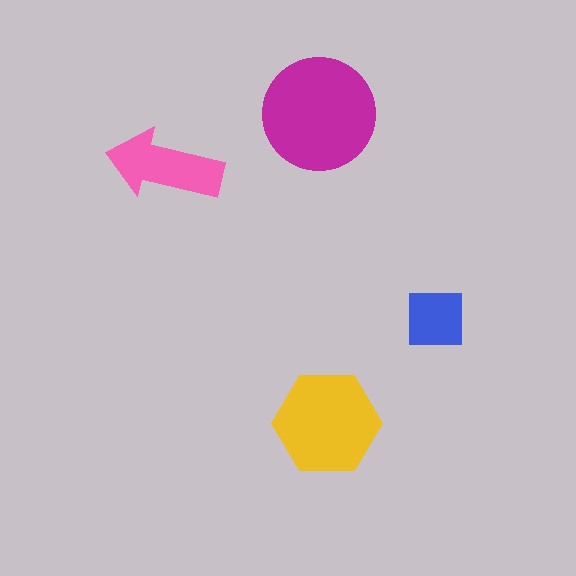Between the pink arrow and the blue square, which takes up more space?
The pink arrow.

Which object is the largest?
The magenta circle.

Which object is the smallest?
The blue square.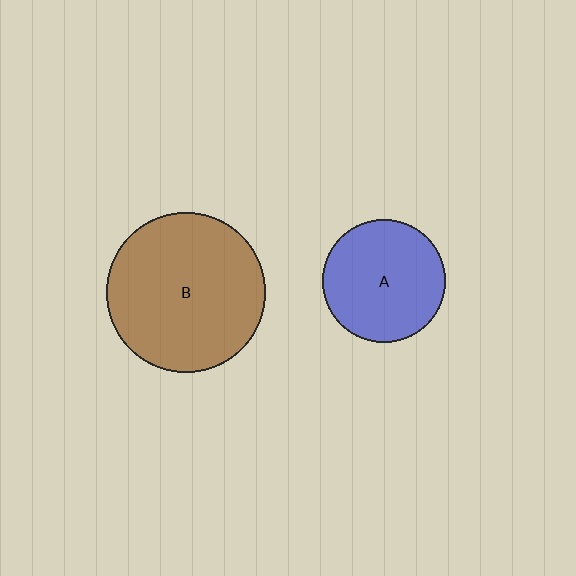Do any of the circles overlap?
No, none of the circles overlap.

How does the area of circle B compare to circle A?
Approximately 1.7 times.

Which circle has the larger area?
Circle B (brown).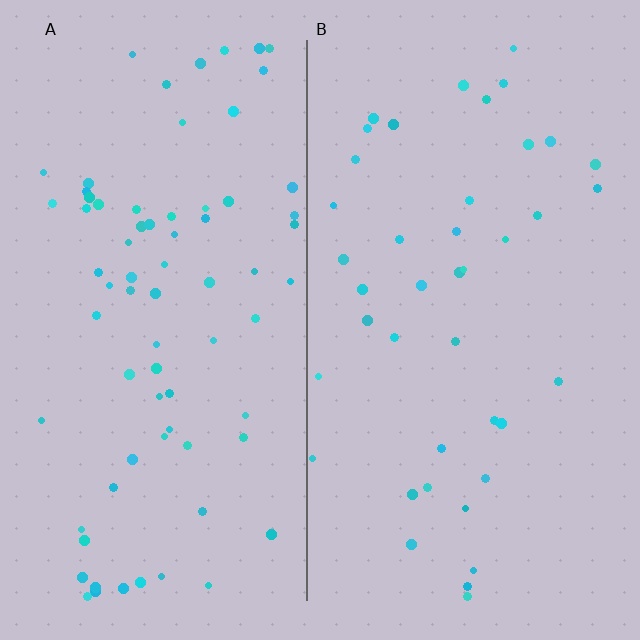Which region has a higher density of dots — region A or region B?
A (the left).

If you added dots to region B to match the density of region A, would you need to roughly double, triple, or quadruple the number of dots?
Approximately double.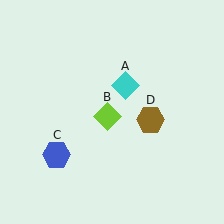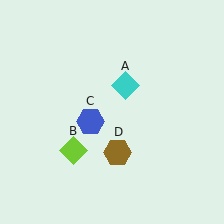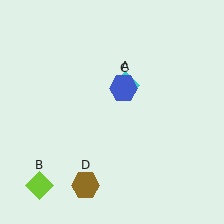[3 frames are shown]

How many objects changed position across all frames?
3 objects changed position: lime diamond (object B), blue hexagon (object C), brown hexagon (object D).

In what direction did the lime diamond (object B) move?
The lime diamond (object B) moved down and to the left.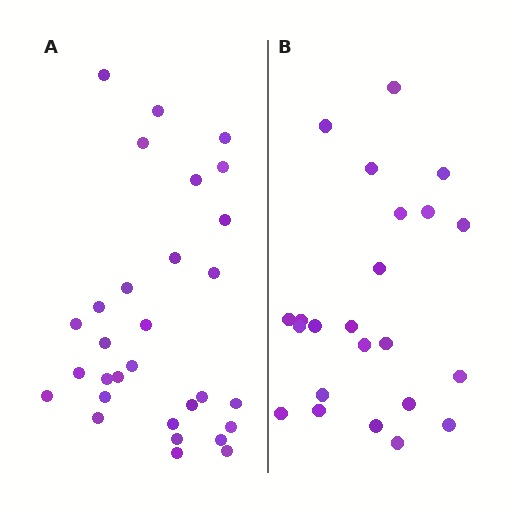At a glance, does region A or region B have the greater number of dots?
Region A (the left region) has more dots.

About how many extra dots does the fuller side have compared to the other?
Region A has roughly 8 or so more dots than region B.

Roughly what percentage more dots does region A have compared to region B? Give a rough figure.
About 30% more.